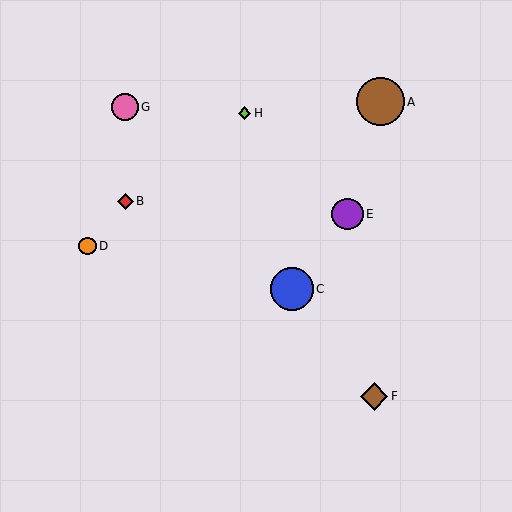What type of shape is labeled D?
Shape D is an orange circle.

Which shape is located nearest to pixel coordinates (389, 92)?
The brown circle (labeled A) at (380, 102) is nearest to that location.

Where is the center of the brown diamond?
The center of the brown diamond is at (374, 396).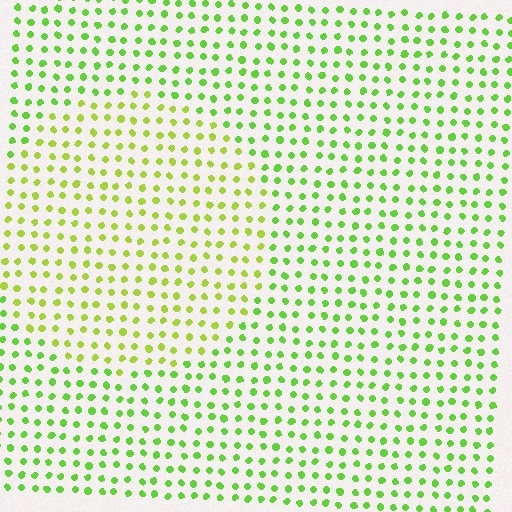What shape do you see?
I see a circle.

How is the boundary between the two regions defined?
The boundary is defined purely by a slight shift in hue (about 26 degrees). Spacing, size, and orientation are identical on both sides.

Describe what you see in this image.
The image is filled with small lime elements in a uniform arrangement. A circle-shaped region is visible where the elements are tinted to a slightly different hue, forming a subtle color boundary.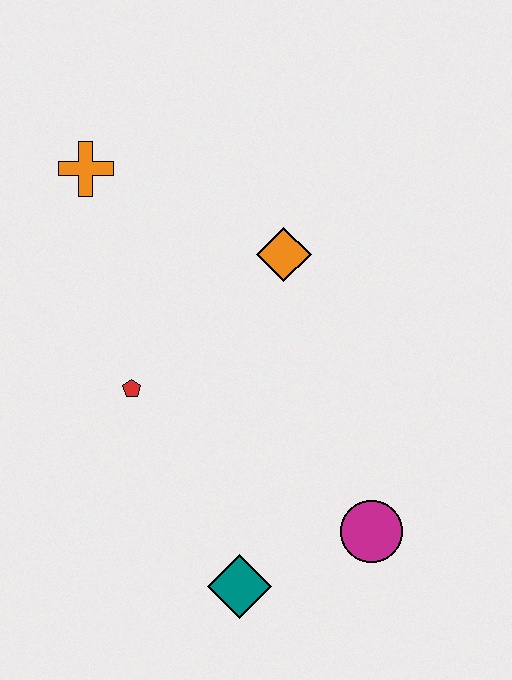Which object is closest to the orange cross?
The orange diamond is closest to the orange cross.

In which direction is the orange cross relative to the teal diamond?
The orange cross is above the teal diamond.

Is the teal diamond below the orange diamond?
Yes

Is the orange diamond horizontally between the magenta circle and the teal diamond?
Yes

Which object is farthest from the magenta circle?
The orange cross is farthest from the magenta circle.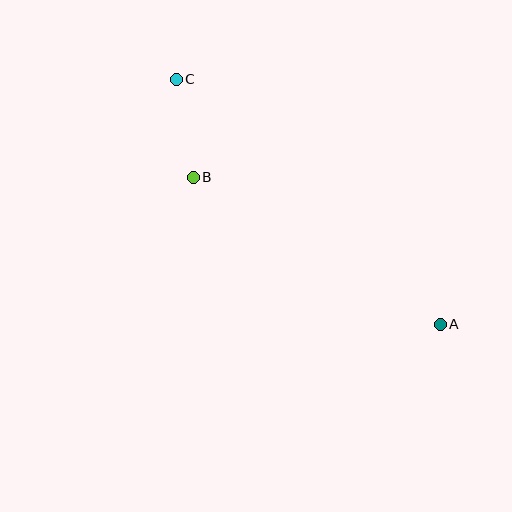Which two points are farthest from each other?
Points A and C are farthest from each other.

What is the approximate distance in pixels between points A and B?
The distance between A and B is approximately 288 pixels.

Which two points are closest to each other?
Points B and C are closest to each other.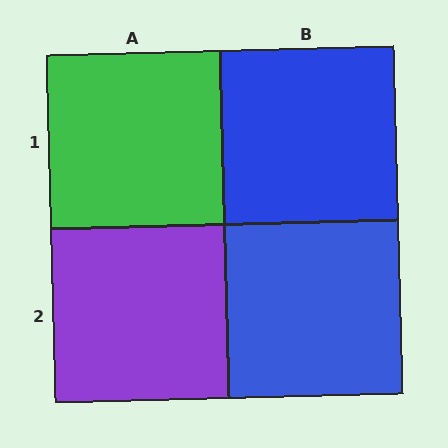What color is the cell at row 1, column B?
Blue.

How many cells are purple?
1 cell is purple.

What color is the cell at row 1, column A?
Green.